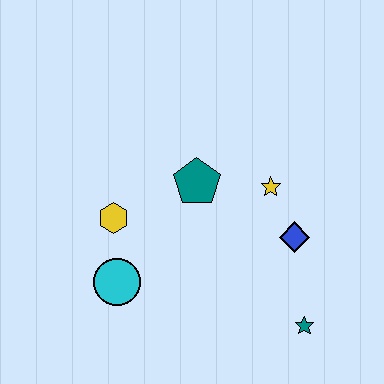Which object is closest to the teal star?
The blue diamond is closest to the teal star.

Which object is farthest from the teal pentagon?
The teal star is farthest from the teal pentagon.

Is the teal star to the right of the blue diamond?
Yes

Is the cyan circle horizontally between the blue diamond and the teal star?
No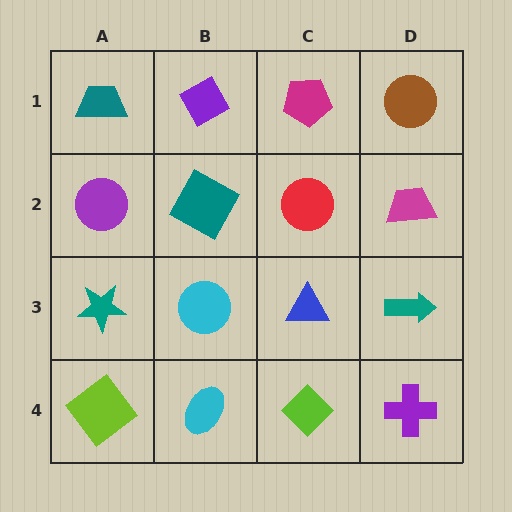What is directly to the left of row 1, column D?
A magenta pentagon.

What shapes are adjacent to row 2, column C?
A magenta pentagon (row 1, column C), a blue triangle (row 3, column C), a teal square (row 2, column B), a magenta trapezoid (row 2, column D).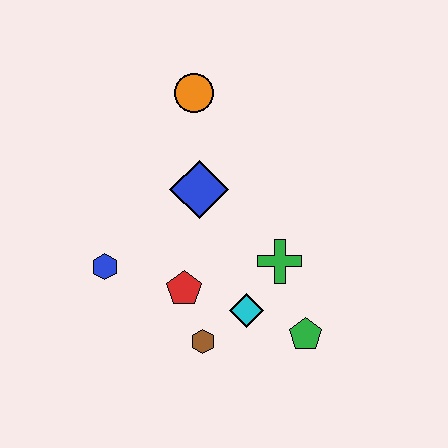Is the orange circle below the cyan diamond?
No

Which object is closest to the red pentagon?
The brown hexagon is closest to the red pentagon.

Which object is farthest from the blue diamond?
The green pentagon is farthest from the blue diamond.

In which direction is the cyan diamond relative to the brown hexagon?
The cyan diamond is to the right of the brown hexagon.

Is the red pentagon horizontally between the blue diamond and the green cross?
No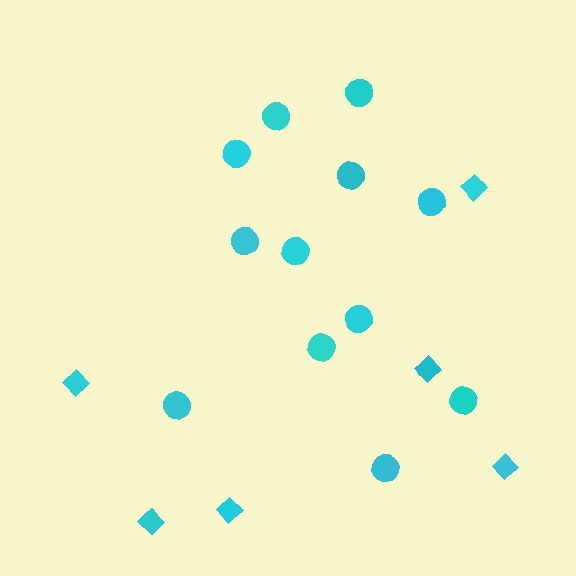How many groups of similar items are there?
There are 2 groups: one group of circles (12) and one group of diamonds (6).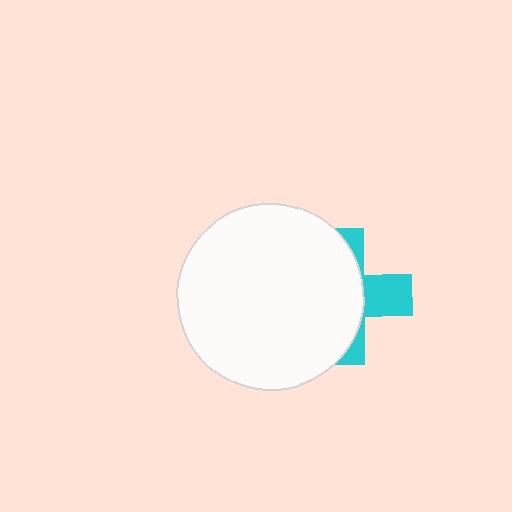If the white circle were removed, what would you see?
You would see the complete cyan cross.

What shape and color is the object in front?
The object in front is a white circle.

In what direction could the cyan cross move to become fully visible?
The cyan cross could move right. That would shift it out from behind the white circle entirely.